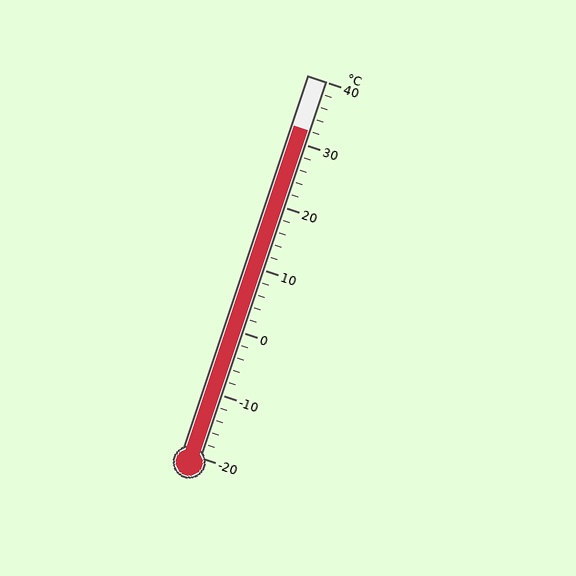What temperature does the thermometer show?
The thermometer shows approximately 32°C.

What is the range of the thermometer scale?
The thermometer scale ranges from -20°C to 40°C.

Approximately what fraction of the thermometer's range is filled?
The thermometer is filled to approximately 85% of its range.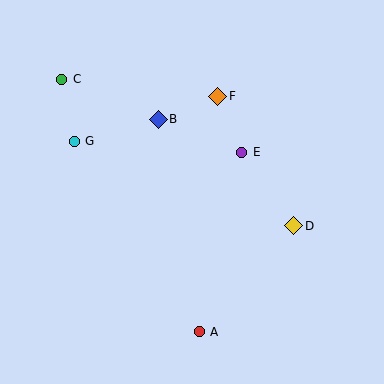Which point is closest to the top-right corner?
Point F is closest to the top-right corner.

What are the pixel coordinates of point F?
Point F is at (218, 96).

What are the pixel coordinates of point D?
Point D is at (294, 226).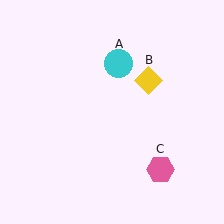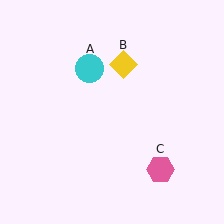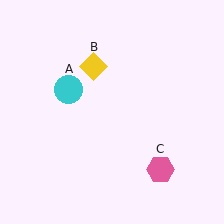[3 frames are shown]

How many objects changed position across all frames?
2 objects changed position: cyan circle (object A), yellow diamond (object B).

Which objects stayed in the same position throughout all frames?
Pink hexagon (object C) remained stationary.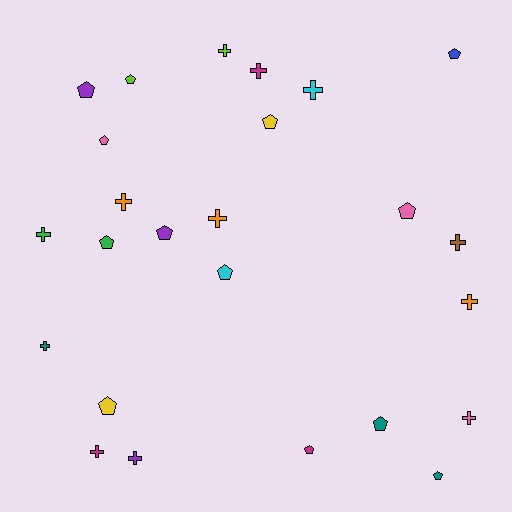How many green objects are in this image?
There are 2 green objects.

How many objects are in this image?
There are 25 objects.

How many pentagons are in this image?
There are 13 pentagons.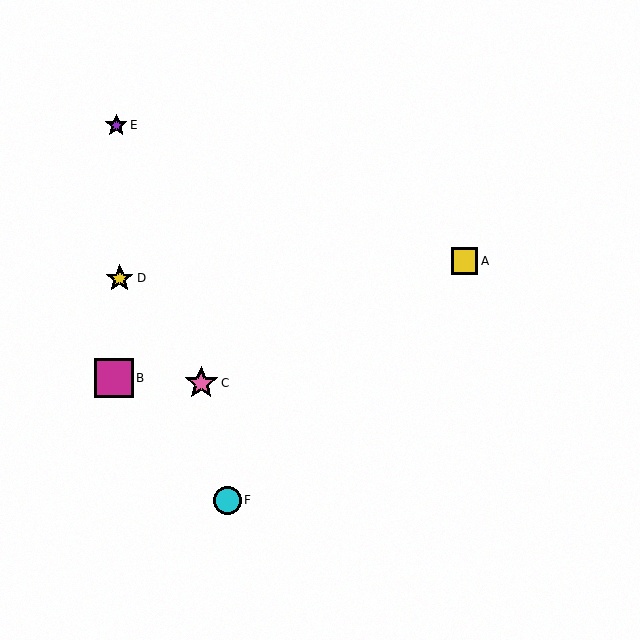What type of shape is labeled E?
Shape E is a purple star.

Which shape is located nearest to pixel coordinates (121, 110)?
The purple star (labeled E) at (116, 125) is nearest to that location.